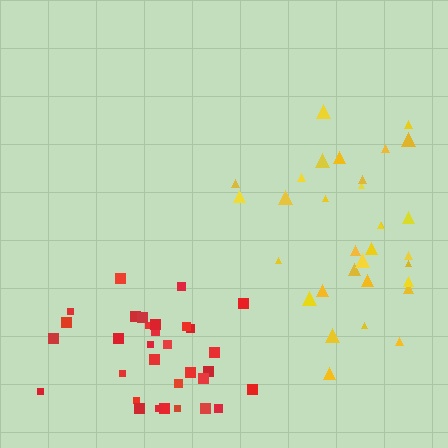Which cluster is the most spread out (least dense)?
Red.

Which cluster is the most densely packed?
Yellow.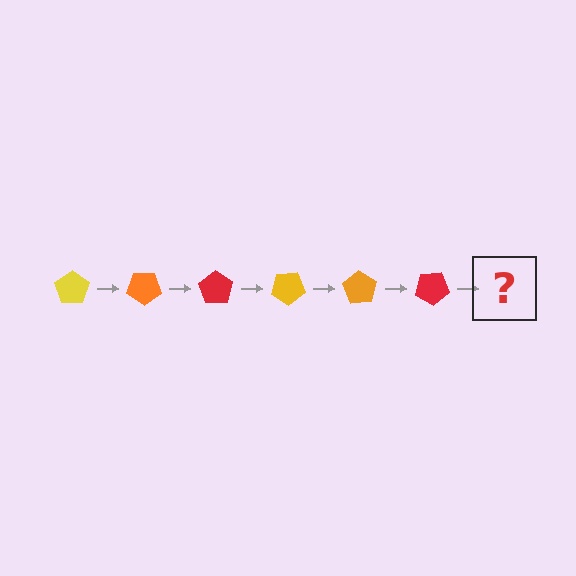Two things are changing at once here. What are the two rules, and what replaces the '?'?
The two rules are that it rotates 35 degrees each step and the color cycles through yellow, orange, and red. The '?' should be a yellow pentagon, rotated 210 degrees from the start.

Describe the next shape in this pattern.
It should be a yellow pentagon, rotated 210 degrees from the start.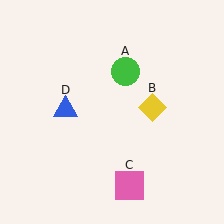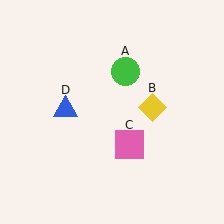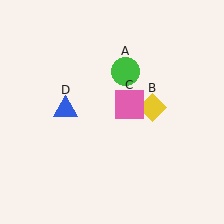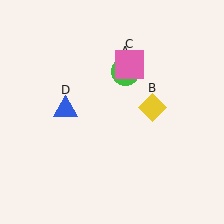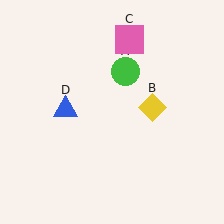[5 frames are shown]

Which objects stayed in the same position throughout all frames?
Green circle (object A) and yellow diamond (object B) and blue triangle (object D) remained stationary.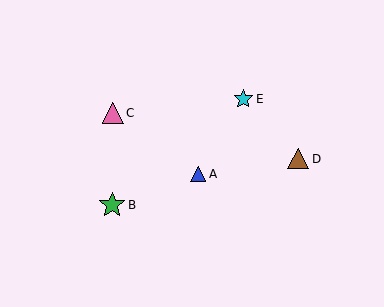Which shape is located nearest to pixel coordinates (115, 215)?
The green star (labeled B) at (112, 205) is nearest to that location.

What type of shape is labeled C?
Shape C is a pink triangle.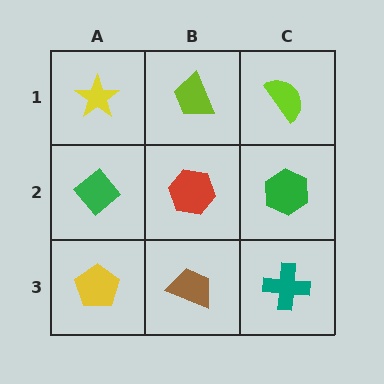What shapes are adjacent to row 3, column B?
A red hexagon (row 2, column B), a yellow pentagon (row 3, column A), a teal cross (row 3, column C).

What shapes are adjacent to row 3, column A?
A green diamond (row 2, column A), a brown trapezoid (row 3, column B).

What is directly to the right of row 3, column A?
A brown trapezoid.